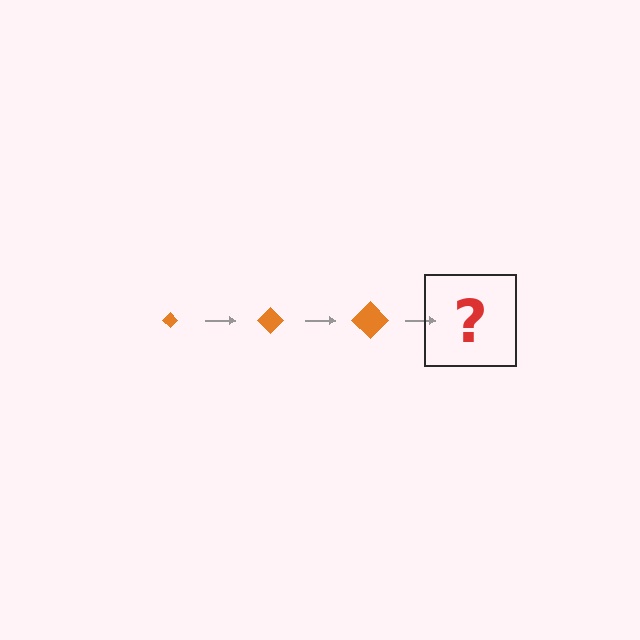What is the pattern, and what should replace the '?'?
The pattern is that the diamond gets progressively larger each step. The '?' should be an orange diamond, larger than the previous one.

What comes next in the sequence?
The next element should be an orange diamond, larger than the previous one.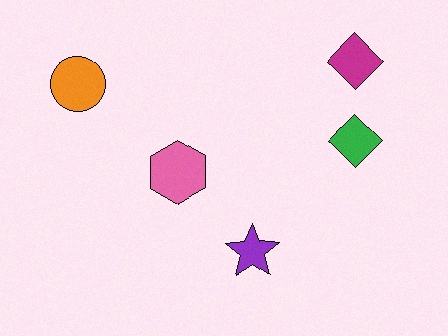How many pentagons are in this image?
There are no pentagons.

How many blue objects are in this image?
There are no blue objects.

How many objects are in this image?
There are 5 objects.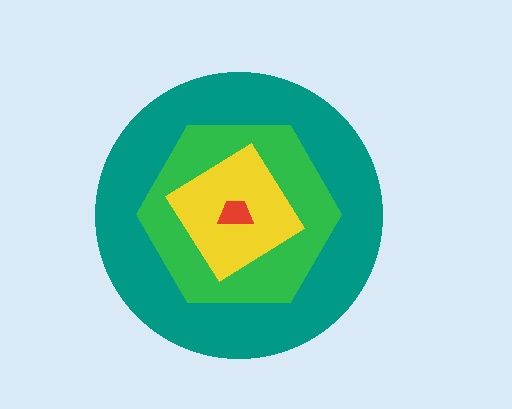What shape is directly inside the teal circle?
The green hexagon.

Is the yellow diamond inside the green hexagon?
Yes.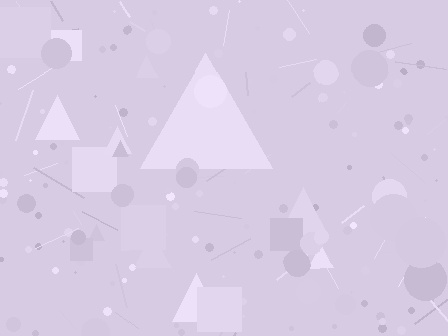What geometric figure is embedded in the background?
A triangle is embedded in the background.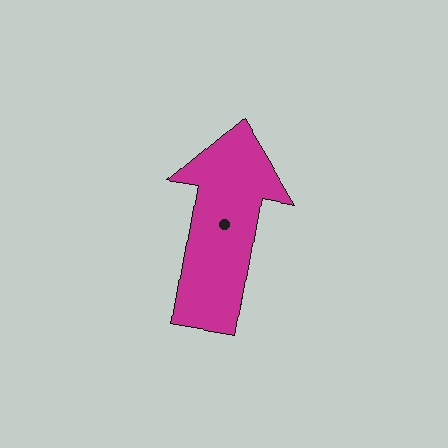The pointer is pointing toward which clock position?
Roughly 12 o'clock.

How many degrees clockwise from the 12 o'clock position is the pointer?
Approximately 10 degrees.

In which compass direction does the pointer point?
North.